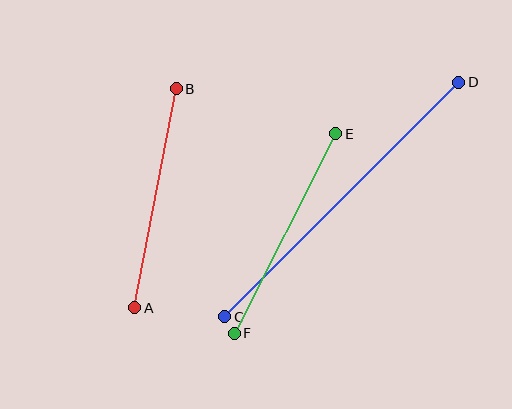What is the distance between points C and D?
The distance is approximately 332 pixels.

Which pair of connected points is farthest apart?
Points C and D are farthest apart.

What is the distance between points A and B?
The distance is approximately 223 pixels.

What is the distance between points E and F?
The distance is approximately 224 pixels.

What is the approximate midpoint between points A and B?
The midpoint is at approximately (156, 198) pixels.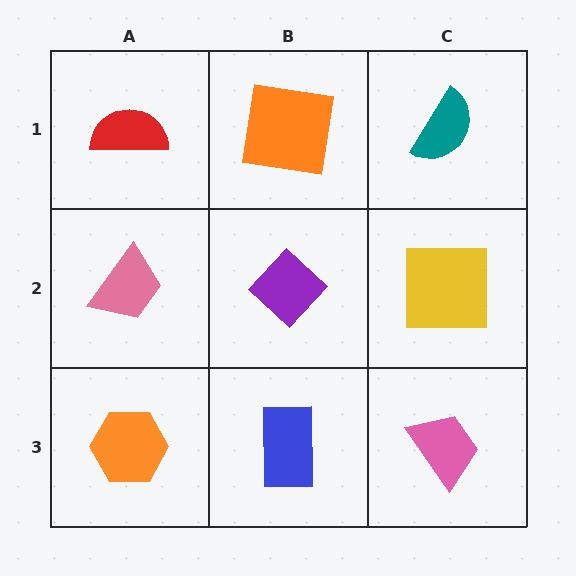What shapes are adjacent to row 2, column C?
A teal semicircle (row 1, column C), a pink trapezoid (row 3, column C), a purple diamond (row 2, column B).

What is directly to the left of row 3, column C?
A blue rectangle.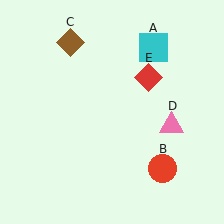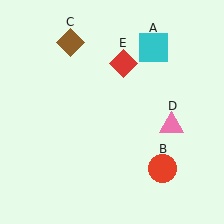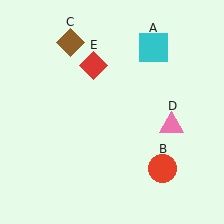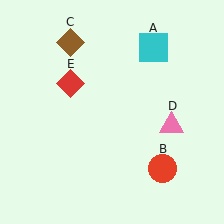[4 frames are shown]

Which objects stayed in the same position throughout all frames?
Cyan square (object A) and red circle (object B) and brown diamond (object C) and pink triangle (object D) remained stationary.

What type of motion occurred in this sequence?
The red diamond (object E) rotated counterclockwise around the center of the scene.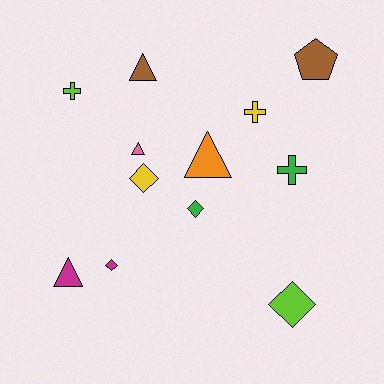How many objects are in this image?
There are 12 objects.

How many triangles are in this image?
There are 4 triangles.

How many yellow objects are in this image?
There are 2 yellow objects.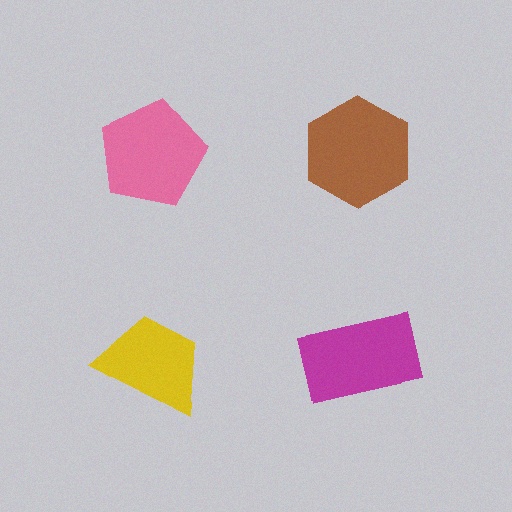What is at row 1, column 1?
A pink pentagon.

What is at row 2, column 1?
A yellow trapezoid.